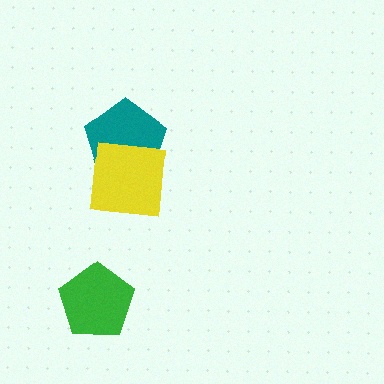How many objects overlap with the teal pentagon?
1 object overlaps with the teal pentagon.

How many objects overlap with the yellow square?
1 object overlaps with the yellow square.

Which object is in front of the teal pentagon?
The yellow square is in front of the teal pentagon.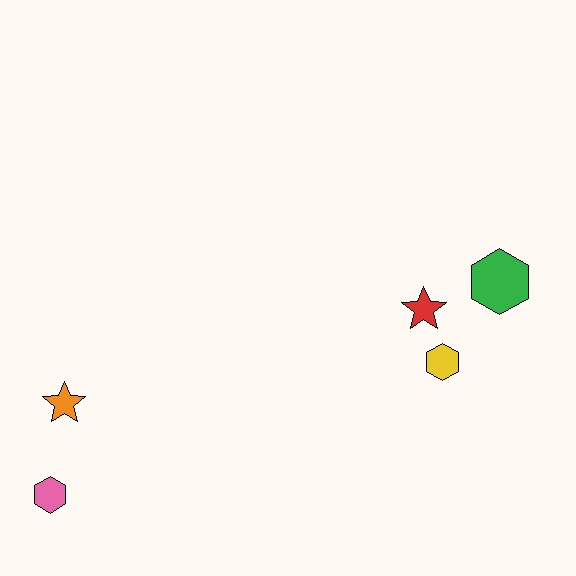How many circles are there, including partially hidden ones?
There are no circles.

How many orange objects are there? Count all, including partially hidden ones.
There is 1 orange object.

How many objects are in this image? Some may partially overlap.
There are 5 objects.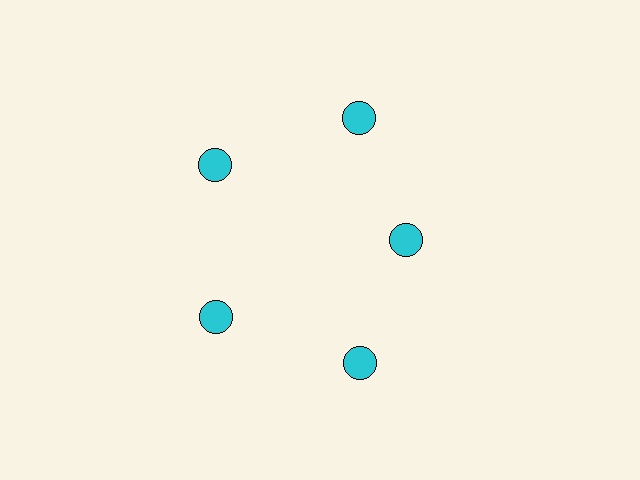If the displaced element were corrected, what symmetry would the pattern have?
It would have 5-fold rotational symmetry — the pattern would map onto itself every 72 degrees.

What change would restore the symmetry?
The symmetry would be restored by moving it outward, back onto the ring so that all 5 circles sit at equal angles and equal distance from the center.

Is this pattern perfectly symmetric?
No. The 5 cyan circles are arranged in a ring, but one element near the 3 o'clock position is pulled inward toward the center, breaking the 5-fold rotational symmetry.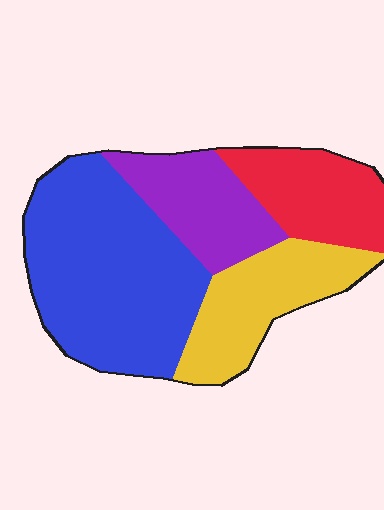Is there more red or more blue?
Blue.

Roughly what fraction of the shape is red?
Red covers 18% of the shape.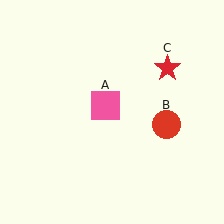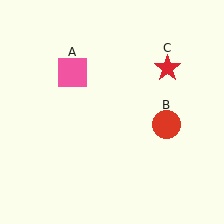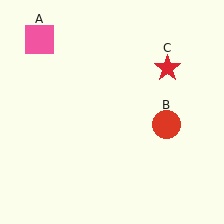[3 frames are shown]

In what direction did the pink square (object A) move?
The pink square (object A) moved up and to the left.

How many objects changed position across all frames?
1 object changed position: pink square (object A).